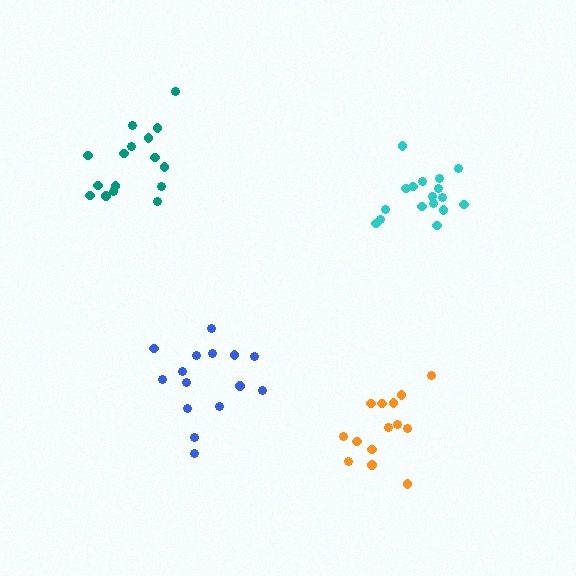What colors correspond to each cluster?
The clusters are colored: orange, teal, cyan, blue.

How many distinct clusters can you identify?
There are 4 distinct clusters.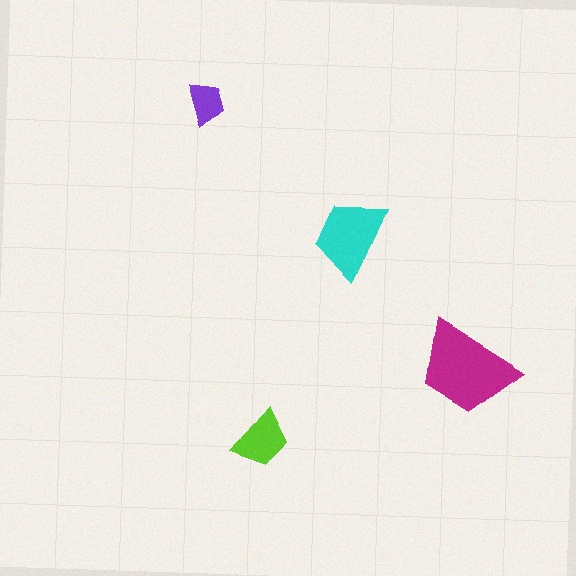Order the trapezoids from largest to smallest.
the magenta one, the cyan one, the lime one, the purple one.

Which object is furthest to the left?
The purple trapezoid is leftmost.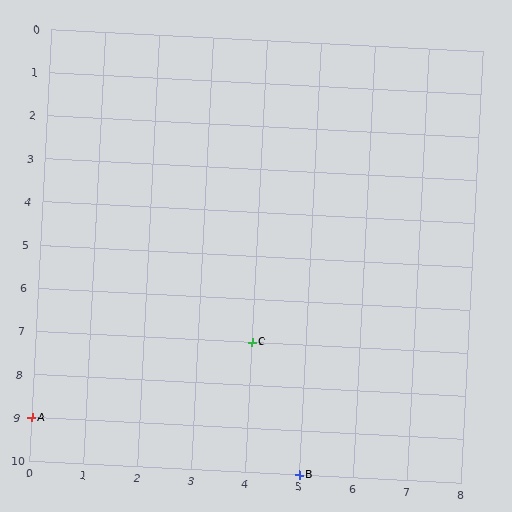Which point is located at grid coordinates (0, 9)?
Point A is at (0, 9).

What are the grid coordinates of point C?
Point C is at grid coordinates (4, 7).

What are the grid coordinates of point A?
Point A is at grid coordinates (0, 9).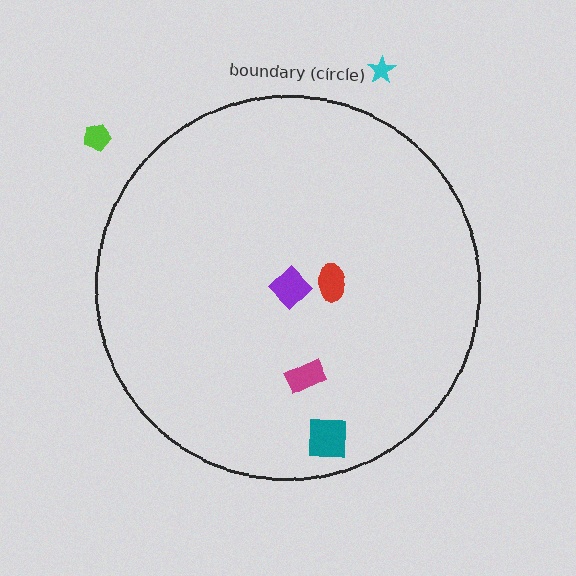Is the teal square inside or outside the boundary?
Inside.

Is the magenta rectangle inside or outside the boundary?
Inside.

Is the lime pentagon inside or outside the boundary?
Outside.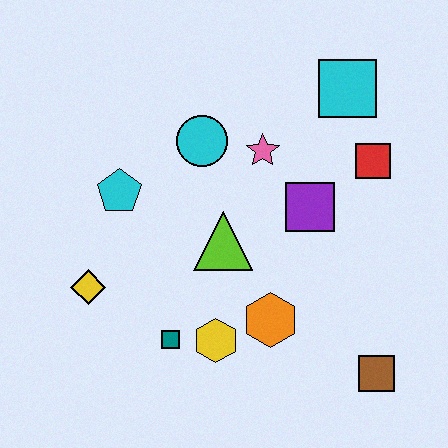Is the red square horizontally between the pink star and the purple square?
No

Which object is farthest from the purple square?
The yellow diamond is farthest from the purple square.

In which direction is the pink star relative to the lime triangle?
The pink star is above the lime triangle.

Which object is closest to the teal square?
The yellow hexagon is closest to the teal square.